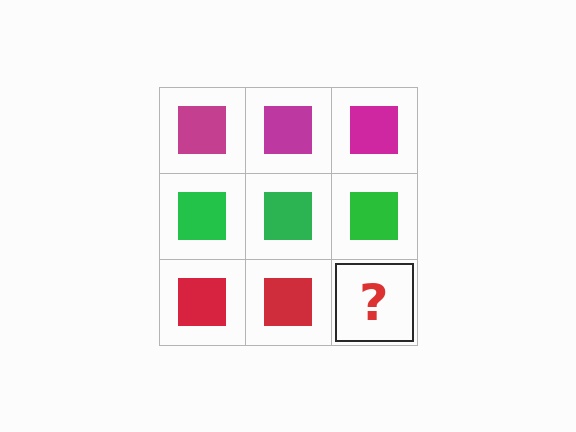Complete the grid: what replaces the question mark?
The question mark should be replaced with a red square.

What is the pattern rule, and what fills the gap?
The rule is that each row has a consistent color. The gap should be filled with a red square.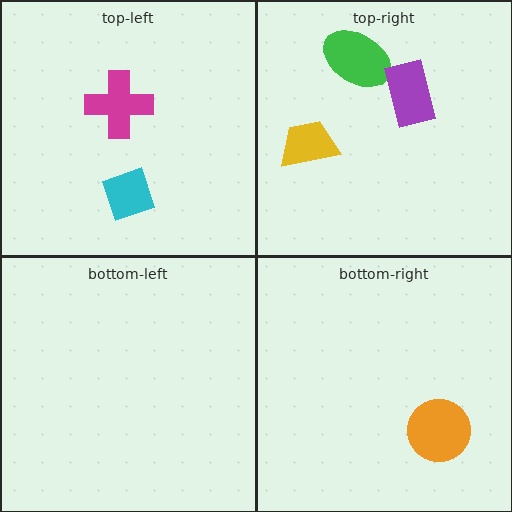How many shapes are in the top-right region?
3.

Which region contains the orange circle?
The bottom-right region.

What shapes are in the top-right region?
The green ellipse, the purple rectangle, the yellow trapezoid.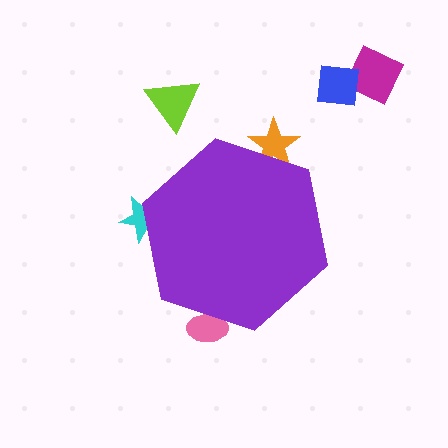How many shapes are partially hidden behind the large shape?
3 shapes are partially hidden.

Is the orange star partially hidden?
Yes, the orange star is partially hidden behind the purple hexagon.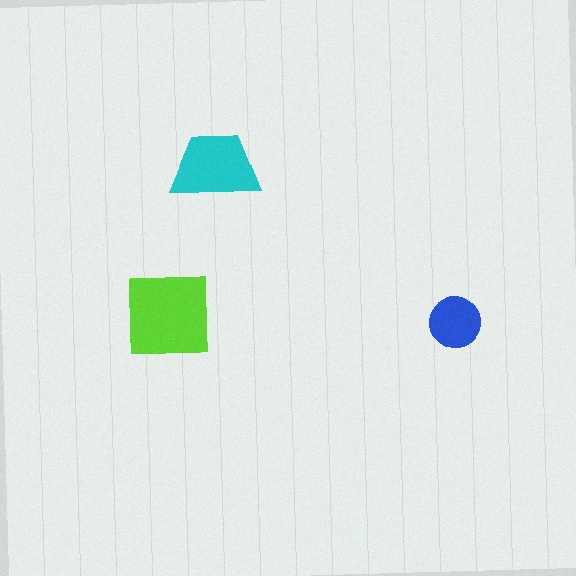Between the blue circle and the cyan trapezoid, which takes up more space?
The cyan trapezoid.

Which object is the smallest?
The blue circle.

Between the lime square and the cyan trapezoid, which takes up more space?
The lime square.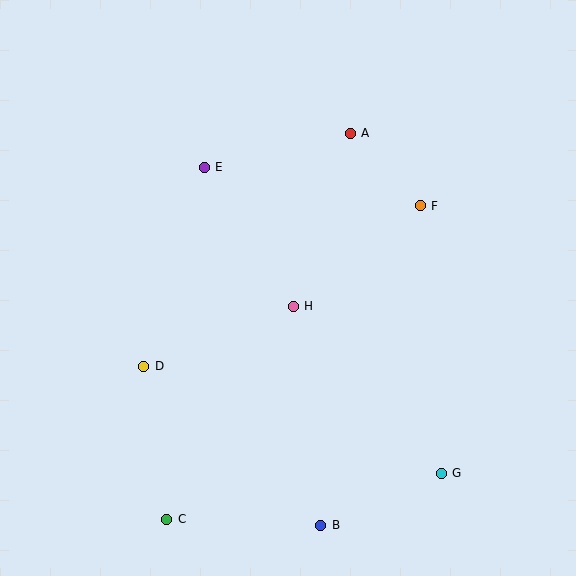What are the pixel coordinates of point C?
Point C is at (167, 519).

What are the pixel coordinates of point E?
Point E is at (204, 167).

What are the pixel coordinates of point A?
Point A is at (350, 133).